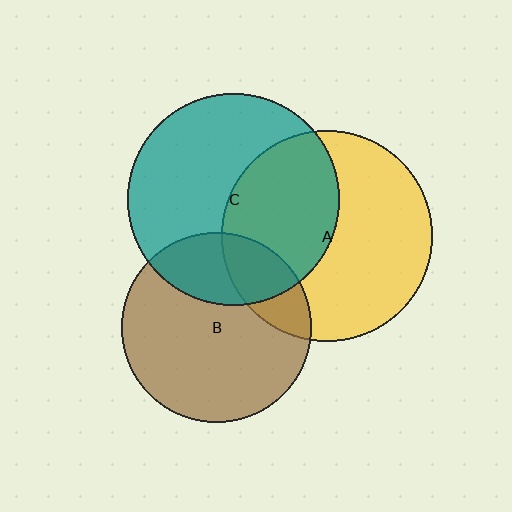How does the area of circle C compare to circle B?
Approximately 1.2 times.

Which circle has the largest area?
Circle C (teal).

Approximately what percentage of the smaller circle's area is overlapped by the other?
Approximately 20%.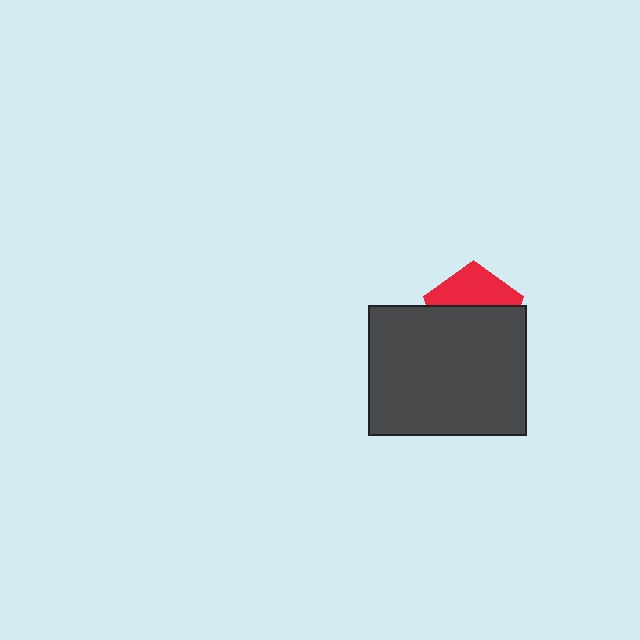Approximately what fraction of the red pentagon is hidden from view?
Roughly 59% of the red pentagon is hidden behind the dark gray rectangle.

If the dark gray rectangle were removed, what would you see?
You would see the complete red pentagon.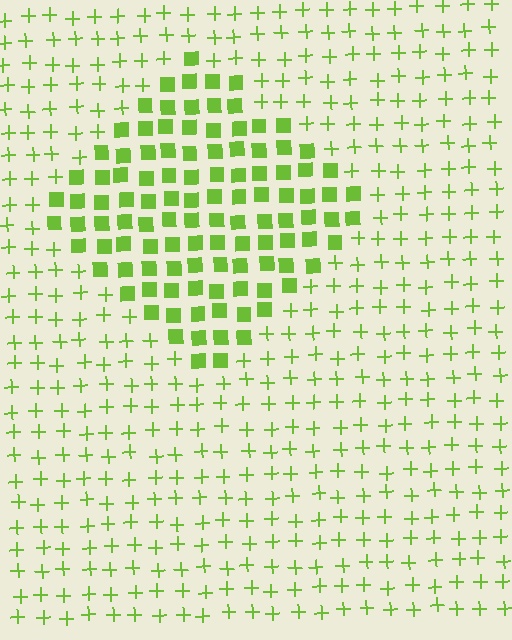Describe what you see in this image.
The image is filled with small lime elements arranged in a uniform grid. A diamond-shaped region contains squares, while the surrounding area contains plus signs. The boundary is defined purely by the change in element shape.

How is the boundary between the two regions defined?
The boundary is defined by a change in element shape: squares inside vs. plus signs outside. All elements share the same color and spacing.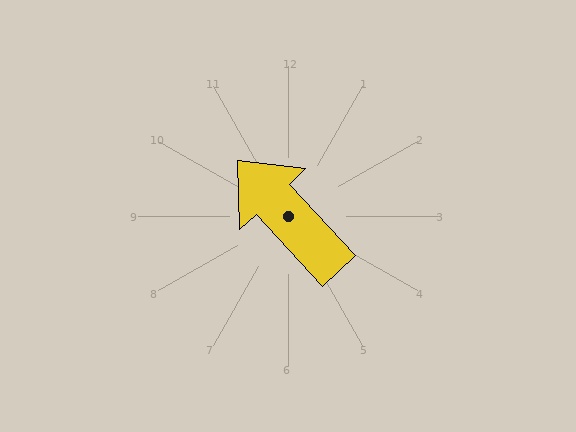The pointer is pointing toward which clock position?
Roughly 11 o'clock.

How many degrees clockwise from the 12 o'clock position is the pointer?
Approximately 317 degrees.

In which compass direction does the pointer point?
Northwest.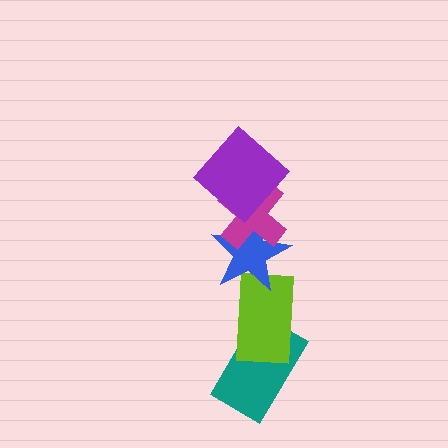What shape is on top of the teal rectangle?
The lime rectangle is on top of the teal rectangle.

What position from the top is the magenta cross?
The magenta cross is 2nd from the top.